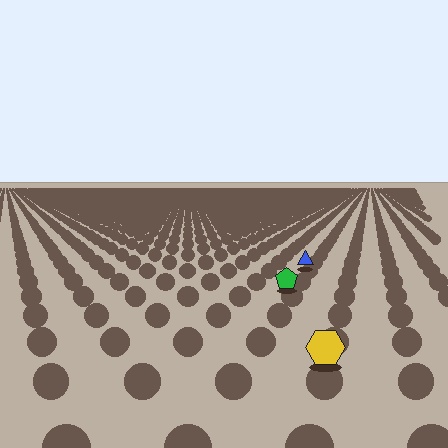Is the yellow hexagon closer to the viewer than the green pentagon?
Yes. The yellow hexagon is closer — you can tell from the texture gradient: the ground texture is coarser near it.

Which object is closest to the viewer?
The yellow hexagon is closest. The texture marks near it are larger and more spread out.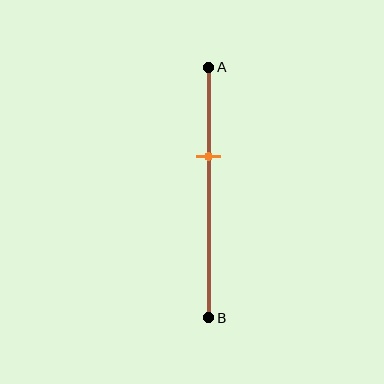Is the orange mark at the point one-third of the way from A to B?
Yes, the mark is approximately at the one-third point.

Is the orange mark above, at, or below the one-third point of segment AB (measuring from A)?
The orange mark is approximately at the one-third point of segment AB.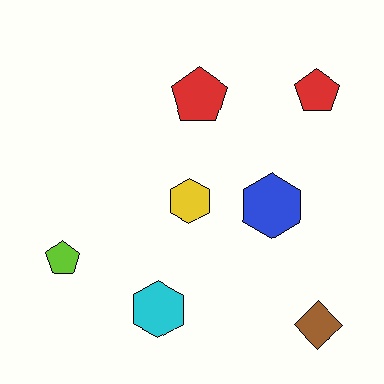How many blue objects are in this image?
There is 1 blue object.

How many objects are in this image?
There are 7 objects.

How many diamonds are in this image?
There is 1 diamond.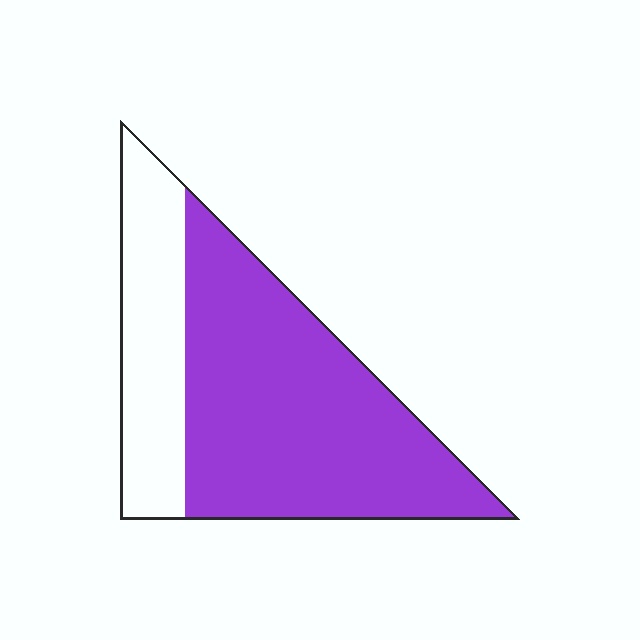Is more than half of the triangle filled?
Yes.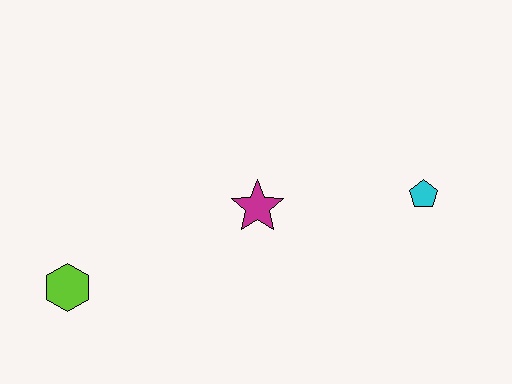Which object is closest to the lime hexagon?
The magenta star is closest to the lime hexagon.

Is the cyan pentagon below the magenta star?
No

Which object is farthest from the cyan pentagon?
The lime hexagon is farthest from the cyan pentagon.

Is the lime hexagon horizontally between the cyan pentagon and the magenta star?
No